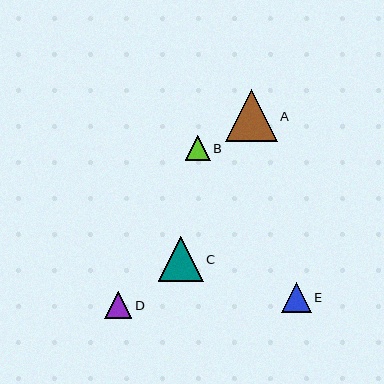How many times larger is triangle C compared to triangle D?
Triangle C is approximately 1.7 times the size of triangle D.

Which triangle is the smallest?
Triangle B is the smallest with a size of approximately 25 pixels.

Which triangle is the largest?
Triangle A is the largest with a size of approximately 52 pixels.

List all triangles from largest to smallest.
From largest to smallest: A, C, E, D, B.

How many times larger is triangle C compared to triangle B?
Triangle C is approximately 1.8 times the size of triangle B.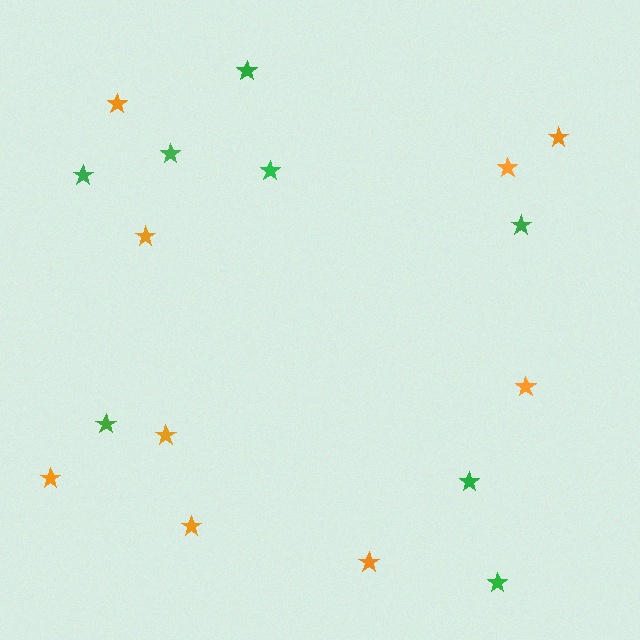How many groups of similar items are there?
There are 2 groups: one group of orange stars (9) and one group of green stars (8).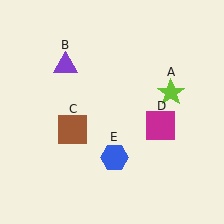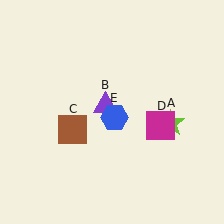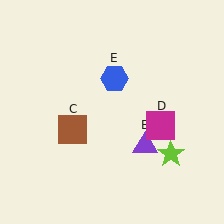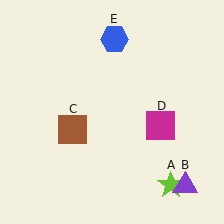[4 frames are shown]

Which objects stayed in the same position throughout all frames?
Brown square (object C) and magenta square (object D) remained stationary.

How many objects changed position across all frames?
3 objects changed position: lime star (object A), purple triangle (object B), blue hexagon (object E).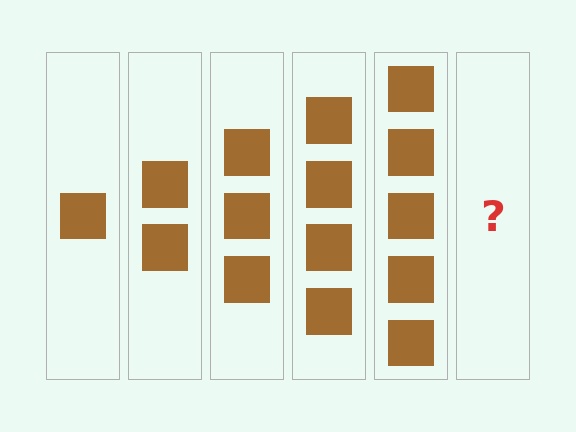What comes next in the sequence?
The next element should be 6 squares.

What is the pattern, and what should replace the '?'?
The pattern is that each step adds one more square. The '?' should be 6 squares.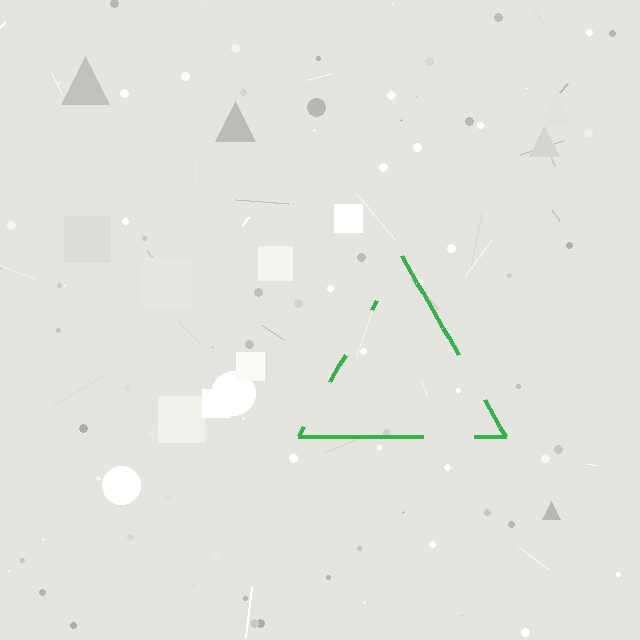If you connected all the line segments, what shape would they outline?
They would outline a triangle.